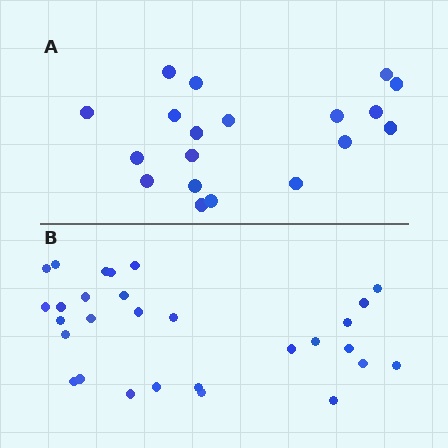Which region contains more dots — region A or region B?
Region B (the bottom region) has more dots.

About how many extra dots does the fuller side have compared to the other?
Region B has roughly 10 or so more dots than region A.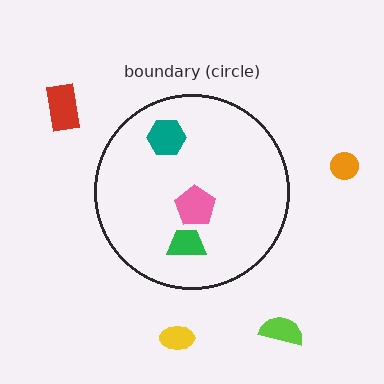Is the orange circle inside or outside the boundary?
Outside.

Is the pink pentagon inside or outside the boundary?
Inside.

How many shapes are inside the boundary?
3 inside, 4 outside.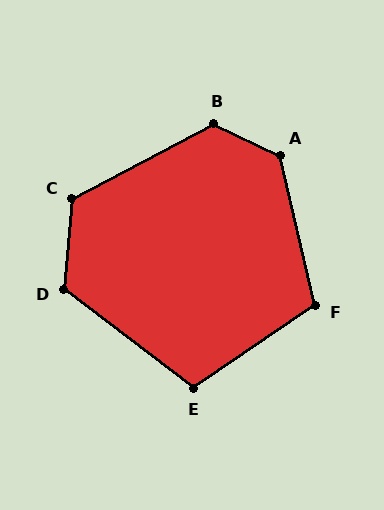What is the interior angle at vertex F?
Approximately 111 degrees (obtuse).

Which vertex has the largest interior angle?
A, at approximately 129 degrees.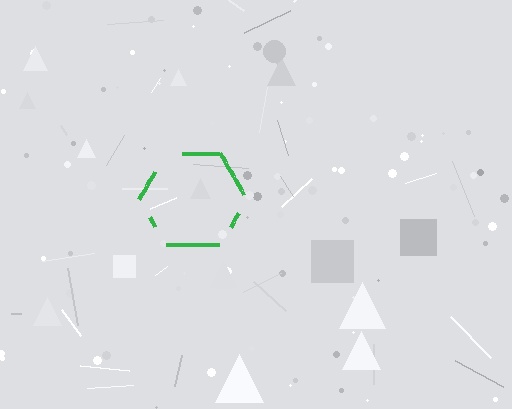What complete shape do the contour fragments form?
The contour fragments form a hexagon.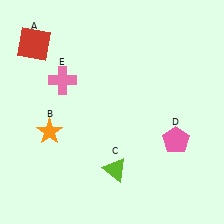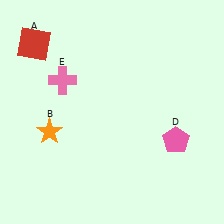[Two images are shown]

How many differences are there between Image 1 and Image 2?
There is 1 difference between the two images.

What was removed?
The lime triangle (C) was removed in Image 2.